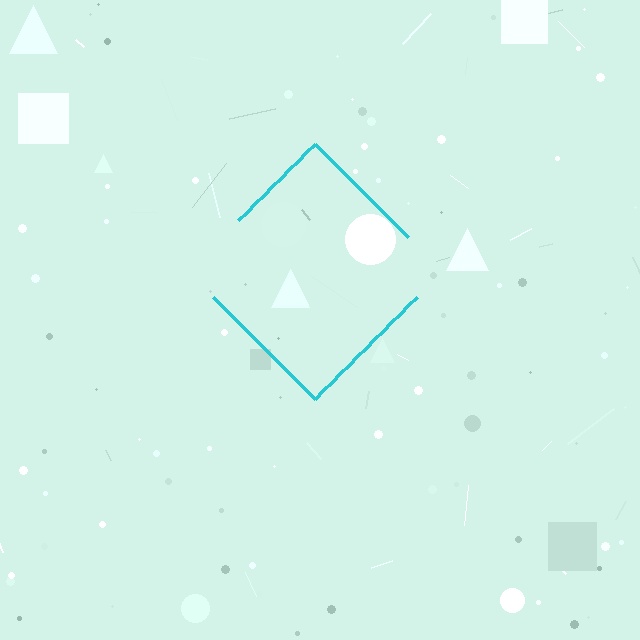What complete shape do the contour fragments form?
The contour fragments form a diamond.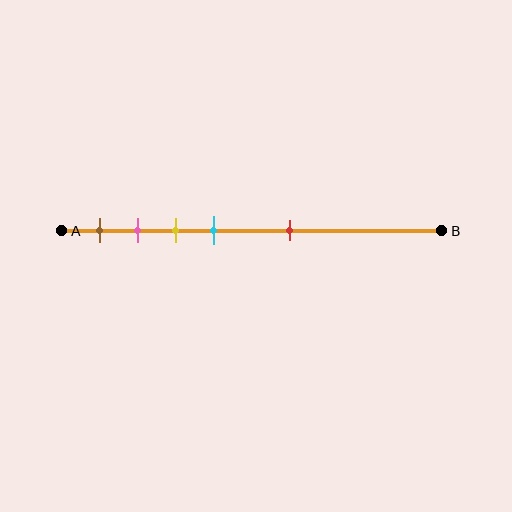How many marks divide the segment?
There are 5 marks dividing the segment.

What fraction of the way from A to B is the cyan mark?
The cyan mark is approximately 40% (0.4) of the way from A to B.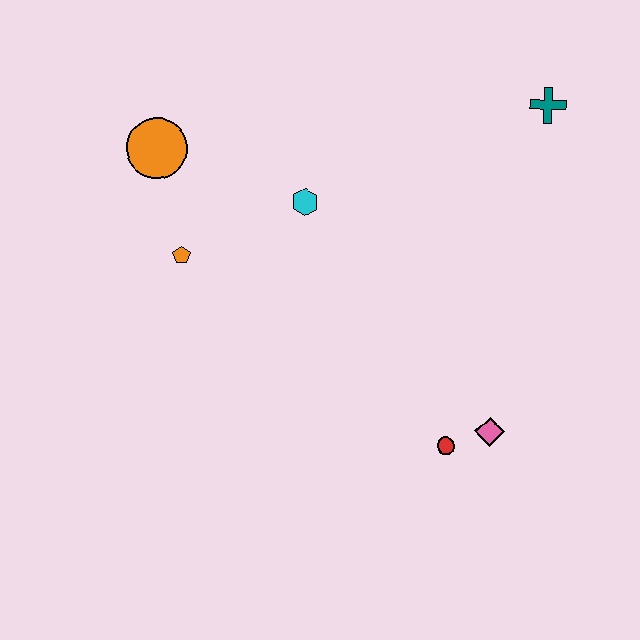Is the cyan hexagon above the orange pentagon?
Yes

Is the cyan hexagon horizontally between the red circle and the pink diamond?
No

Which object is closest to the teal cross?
The cyan hexagon is closest to the teal cross.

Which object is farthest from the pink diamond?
The orange circle is farthest from the pink diamond.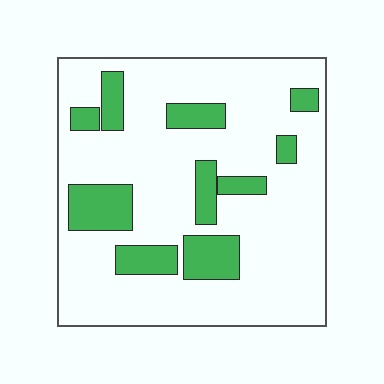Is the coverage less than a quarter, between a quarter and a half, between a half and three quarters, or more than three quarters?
Less than a quarter.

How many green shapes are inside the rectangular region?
10.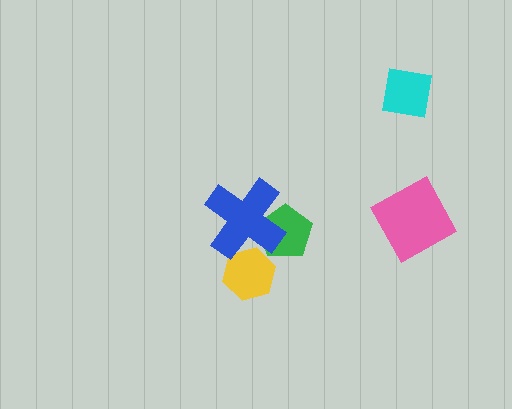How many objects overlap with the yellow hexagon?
1 object overlaps with the yellow hexagon.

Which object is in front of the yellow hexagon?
The blue cross is in front of the yellow hexagon.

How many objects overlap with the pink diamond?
0 objects overlap with the pink diamond.